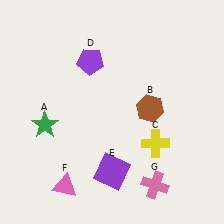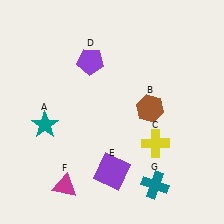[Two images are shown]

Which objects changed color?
A changed from green to teal. F changed from pink to magenta. G changed from pink to teal.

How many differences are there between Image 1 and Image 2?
There are 3 differences between the two images.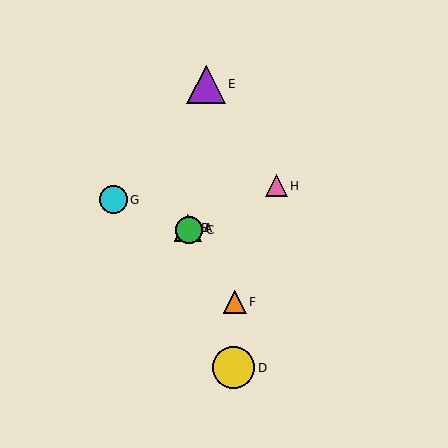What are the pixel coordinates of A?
Object A is at (188, 228).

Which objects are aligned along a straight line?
Objects A, B, C, F are aligned along a straight line.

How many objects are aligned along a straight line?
4 objects (A, B, C, F) are aligned along a straight line.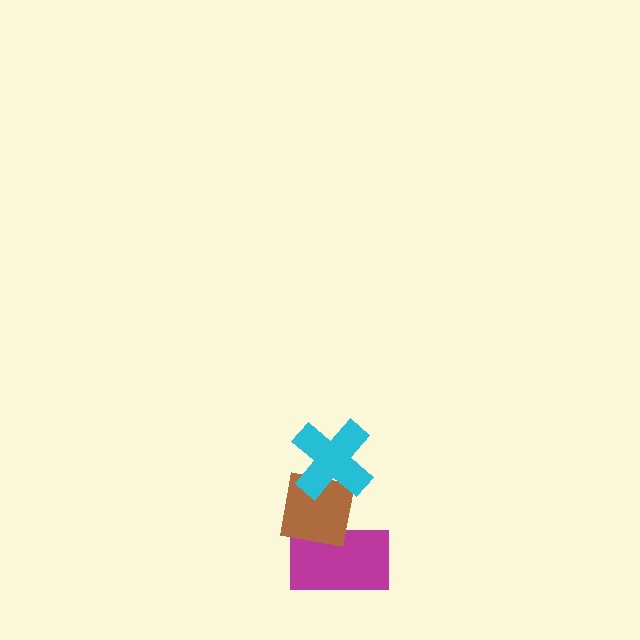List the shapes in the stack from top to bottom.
From top to bottom: the cyan cross, the brown square, the magenta rectangle.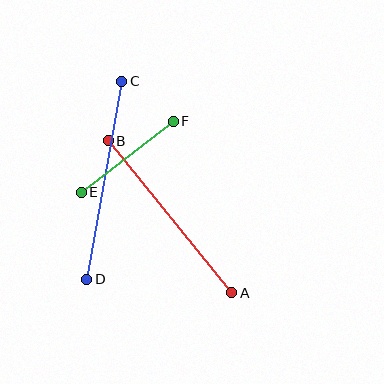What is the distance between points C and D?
The distance is approximately 201 pixels.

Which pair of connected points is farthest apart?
Points C and D are farthest apart.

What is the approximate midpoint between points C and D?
The midpoint is at approximately (104, 180) pixels.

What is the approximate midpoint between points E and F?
The midpoint is at approximately (127, 157) pixels.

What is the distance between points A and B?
The distance is approximately 196 pixels.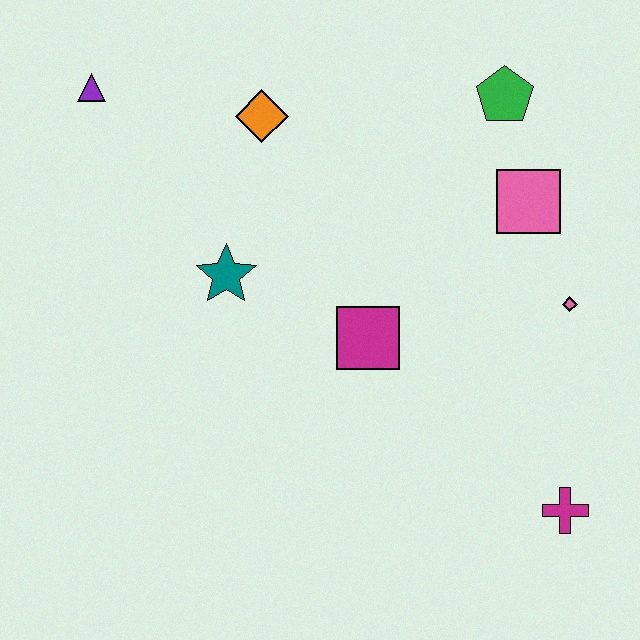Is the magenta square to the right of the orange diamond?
Yes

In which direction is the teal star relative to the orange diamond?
The teal star is below the orange diamond.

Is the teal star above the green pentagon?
No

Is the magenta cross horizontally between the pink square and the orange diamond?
No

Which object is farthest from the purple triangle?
The magenta cross is farthest from the purple triangle.